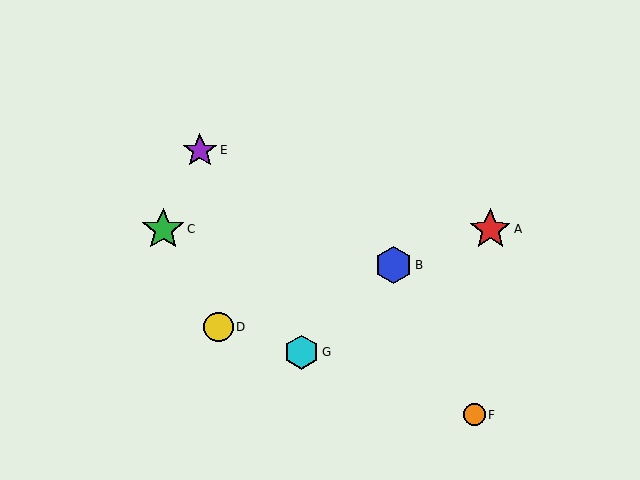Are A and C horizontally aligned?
Yes, both are at y≈229.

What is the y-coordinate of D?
Object D is at y≈327.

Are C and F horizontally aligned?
No, C is at y≈229 and F is at y≈415.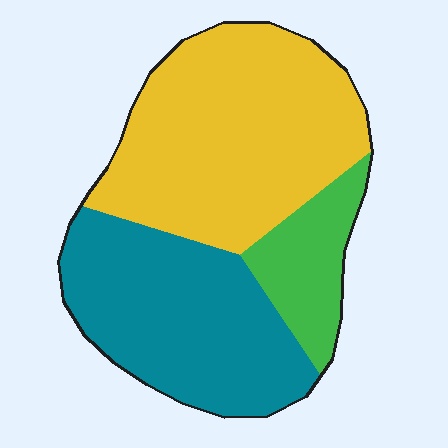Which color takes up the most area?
Yellow, at roughly 50%.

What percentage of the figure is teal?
Teal covers 38% of the figure.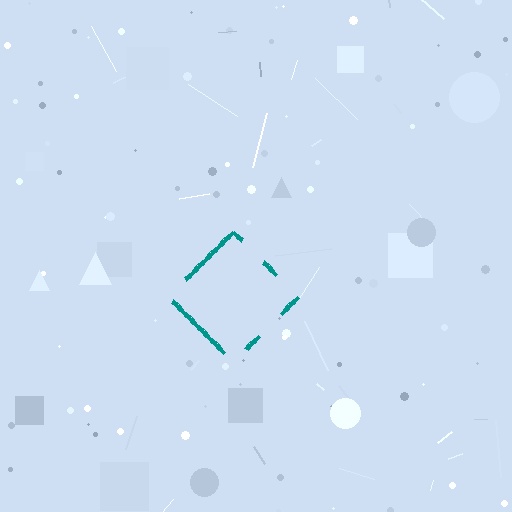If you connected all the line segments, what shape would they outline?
They would outline a diamond.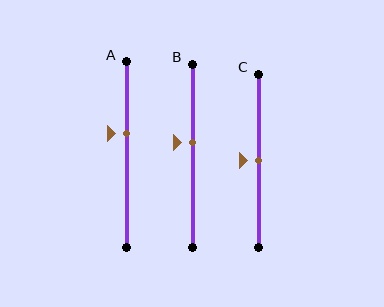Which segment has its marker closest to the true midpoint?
Segment C has its marker closest to the true midpoint.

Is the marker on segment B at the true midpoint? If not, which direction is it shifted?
No, the marker on segment B is shifted upward by about 7% of the segment length.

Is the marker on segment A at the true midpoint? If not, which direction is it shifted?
No, the marker on segment A is shifted upward by about 11% of the segment length.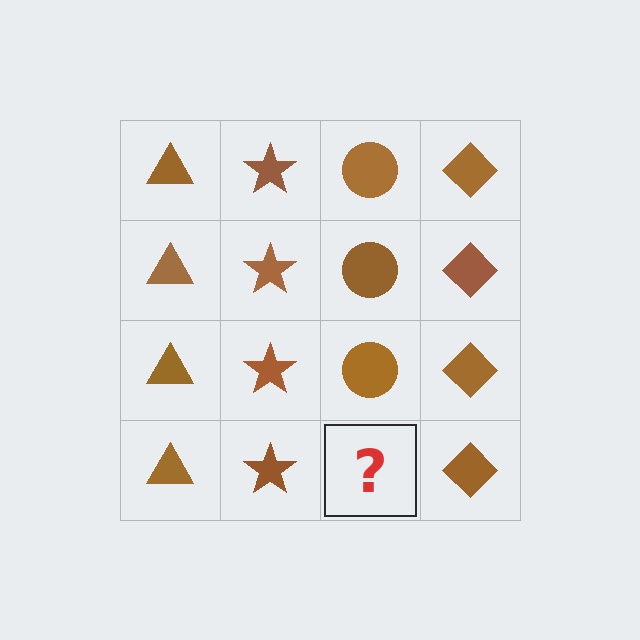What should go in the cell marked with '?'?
The missing cell should contain a brown circle.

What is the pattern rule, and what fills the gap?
The rule is that each column has a consistent shape. The gap should be filled with a brown circle.